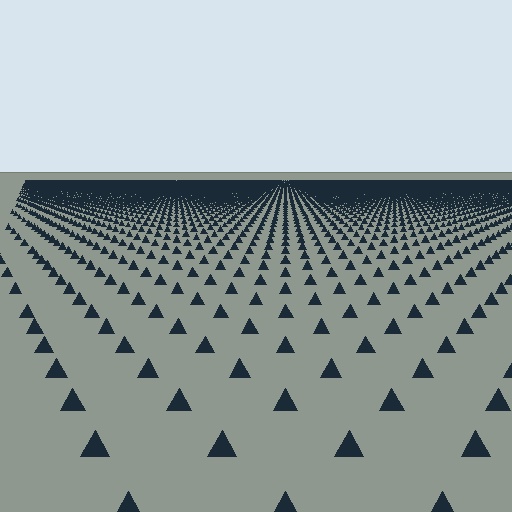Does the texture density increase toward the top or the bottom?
Density increases toward the top.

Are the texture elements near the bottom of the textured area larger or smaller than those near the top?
Larger. Near the bottom, elements are closer to the viewer and appear at a bigger on-screen size.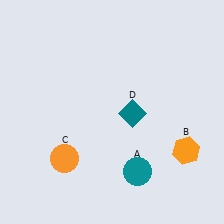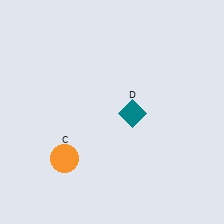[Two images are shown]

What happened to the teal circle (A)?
The teal circle (A) was removed in Image 2. It was in the bottom-right area of Image 1.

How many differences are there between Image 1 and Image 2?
There are 2 differences between the two images.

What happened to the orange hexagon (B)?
The orange hexagon (B) was removed in Image 2. It was in the bottom-right area of Image 1.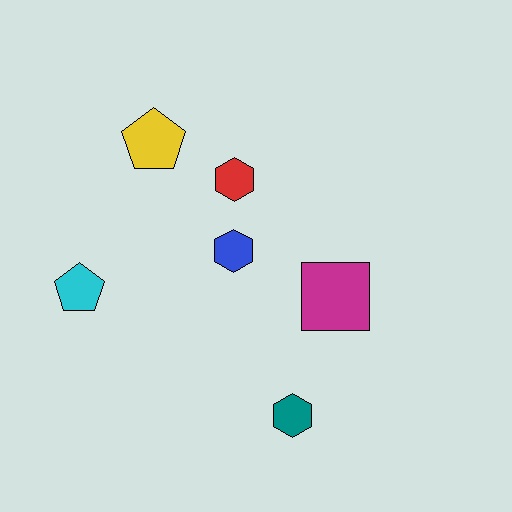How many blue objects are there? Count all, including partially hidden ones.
There is 1 blue object.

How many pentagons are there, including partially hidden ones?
There are 2 pentagons.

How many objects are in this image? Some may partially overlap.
There are 6 objects.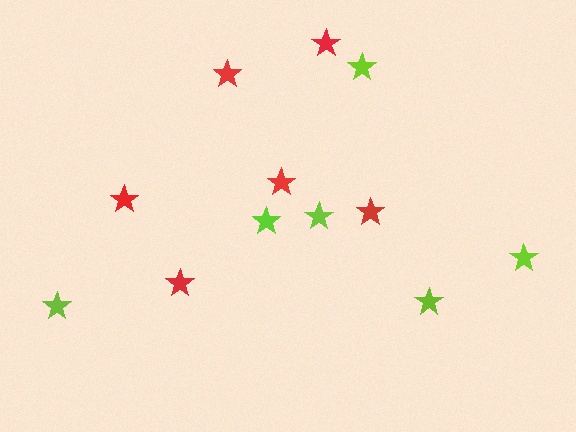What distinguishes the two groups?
There are 2 groups: one group of red stars (6) and one group of lime stars (6).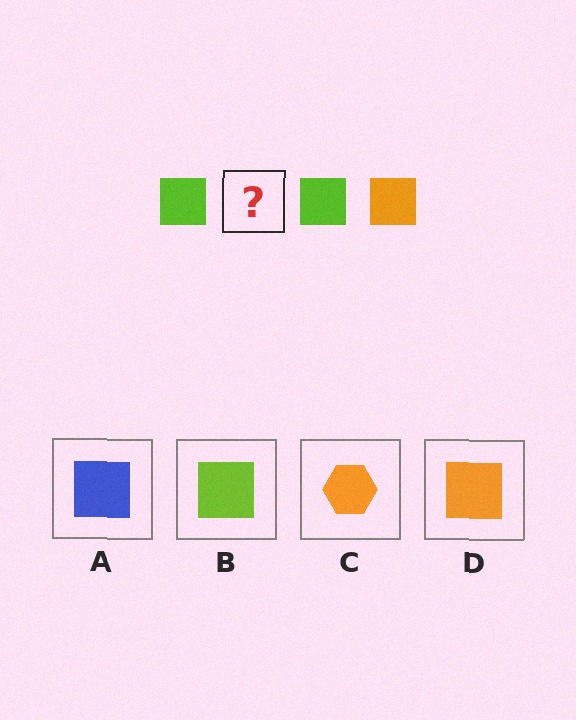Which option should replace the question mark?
Option D.